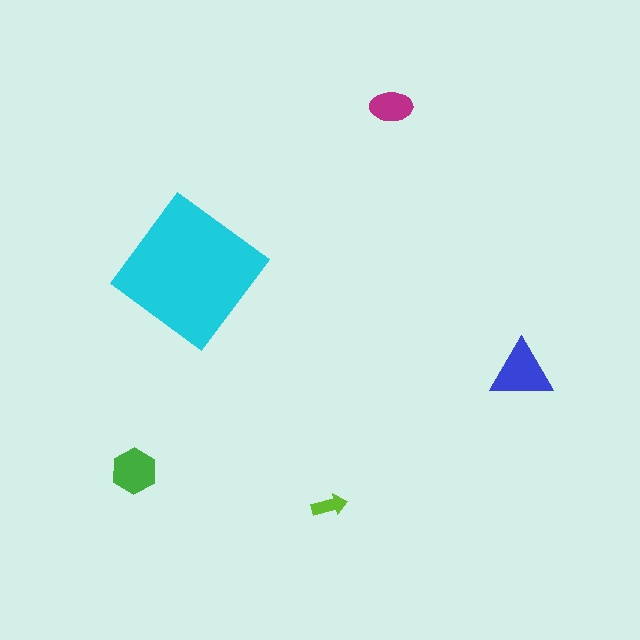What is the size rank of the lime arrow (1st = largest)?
5th.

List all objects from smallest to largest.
The lime arrow, the magenta ellipse, the green hexagon, the blue triangle, the cyan diamond.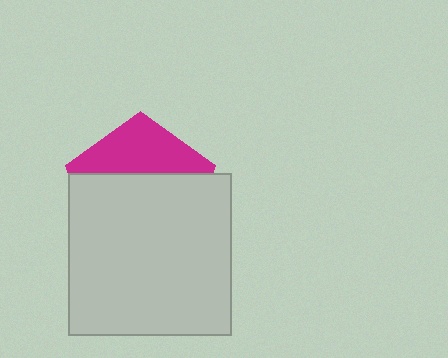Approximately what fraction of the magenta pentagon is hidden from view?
Roughly 64% of the magenta pentagon is hidden behind the light gray square.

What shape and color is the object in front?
The object in front is a light gray square.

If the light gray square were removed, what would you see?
You would see the complete magenta pentagon.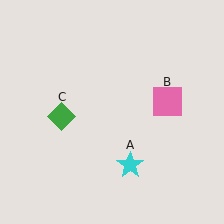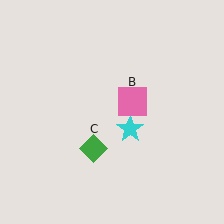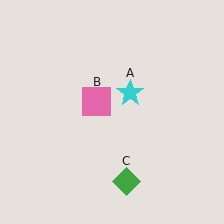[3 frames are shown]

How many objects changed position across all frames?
3 objects changed position: cyan star (object A), pink square (object B), green diamond (object C).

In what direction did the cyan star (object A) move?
The cyan star (object A) moved up.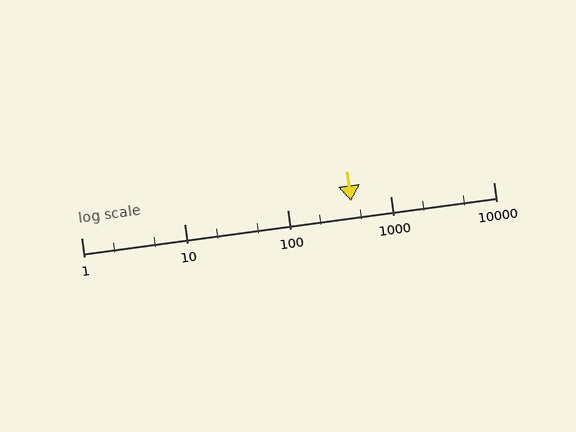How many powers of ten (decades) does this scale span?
The scale spans 4 decades, from 1 to 10000.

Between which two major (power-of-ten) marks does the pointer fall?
The pointer is between 100 and 1000.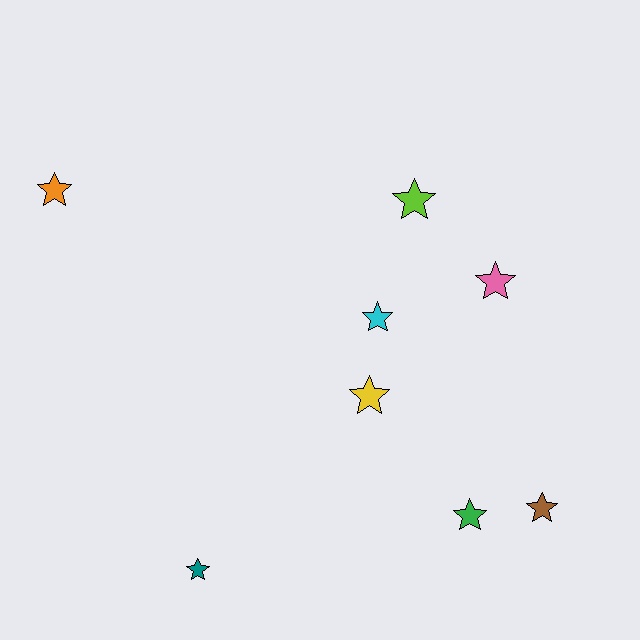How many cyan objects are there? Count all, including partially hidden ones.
There is 1 cyan object.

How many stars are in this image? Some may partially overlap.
There are 8 stars.